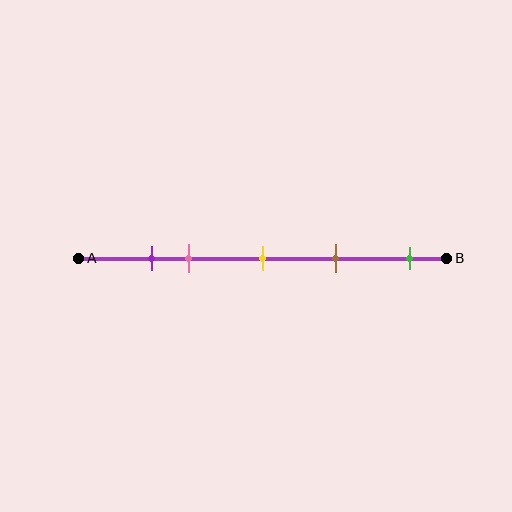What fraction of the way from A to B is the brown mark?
The brown mark is approximately 70% (0.7) of the way from A to B.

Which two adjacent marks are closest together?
The purple and pink marks are the closest adjacent pair.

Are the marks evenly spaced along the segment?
No, the marks are not evenly spaced.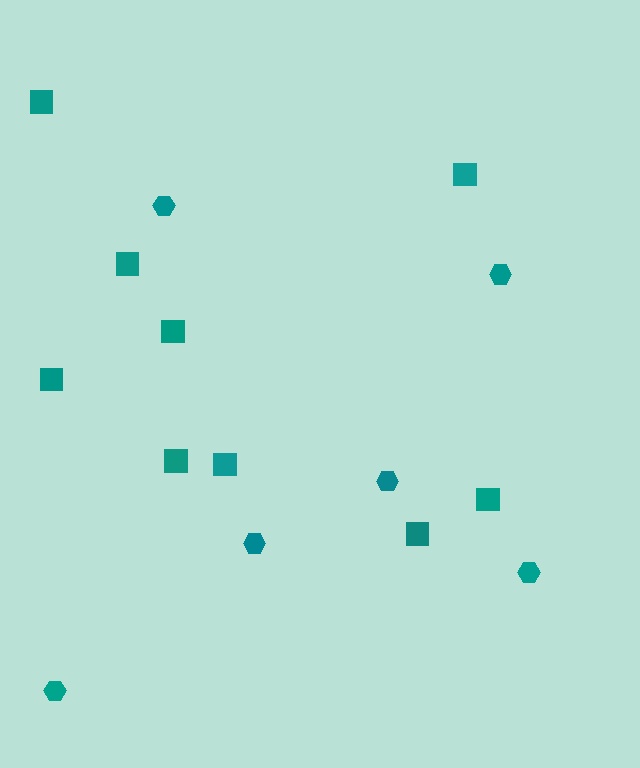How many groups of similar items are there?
There are 2 groups: one group of squares (9) and one group of hexagons (6).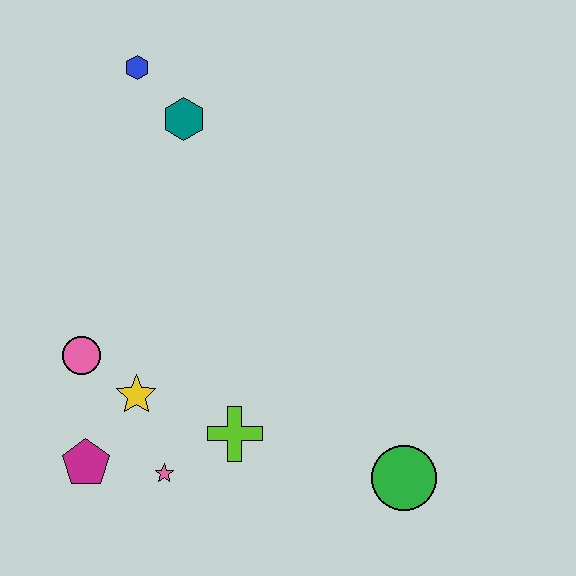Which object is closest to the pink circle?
The yellow star is closest to the pink circle.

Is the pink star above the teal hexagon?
No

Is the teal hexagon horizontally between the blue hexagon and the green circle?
Yes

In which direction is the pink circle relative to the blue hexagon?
The pink circle is below the blue hexagon.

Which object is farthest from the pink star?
The blue hexagon is farthest from the pink star.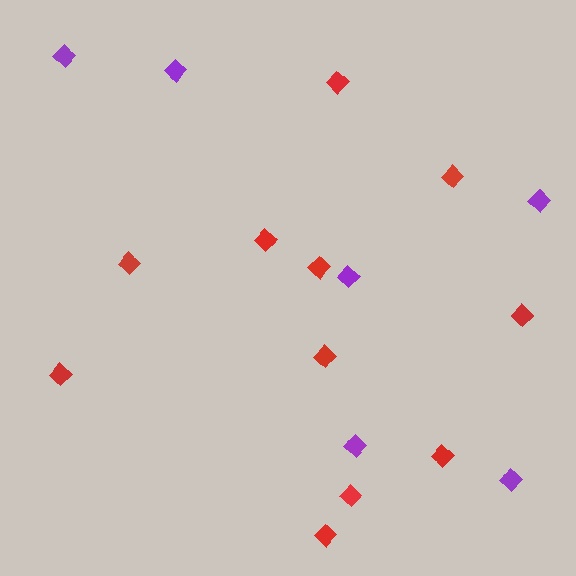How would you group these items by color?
There are 2 groups: one group of purple diamonds (6) and one group of red diamonds (11).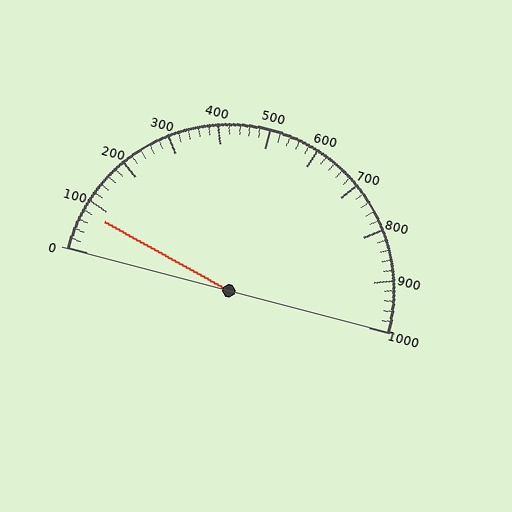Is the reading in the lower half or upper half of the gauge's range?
The reading is in the lower half of the range (0 to 1000).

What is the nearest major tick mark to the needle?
The nearest major tick mark is 100.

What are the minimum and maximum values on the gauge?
The gauge ranges from 0 to 1000.